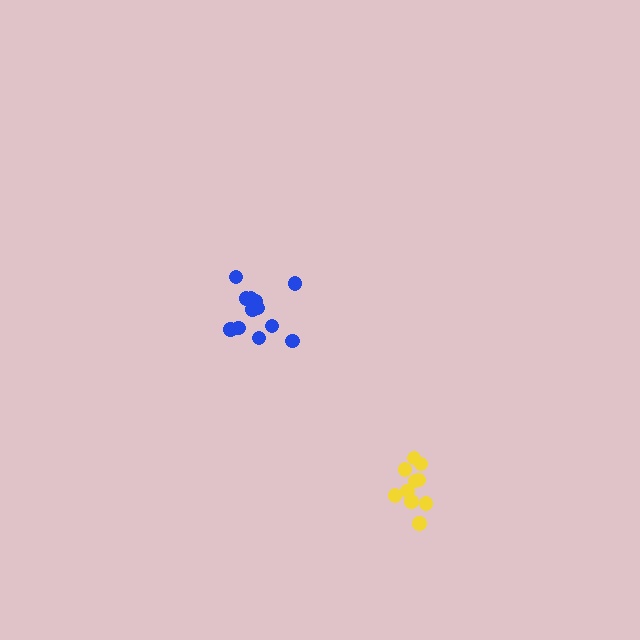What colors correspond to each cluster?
The clusters are colored: blue, yellow.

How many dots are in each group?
Group 1: 12 dots, Group 2: 10 dots (22 total).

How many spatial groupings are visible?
There are 2 spatial groupings.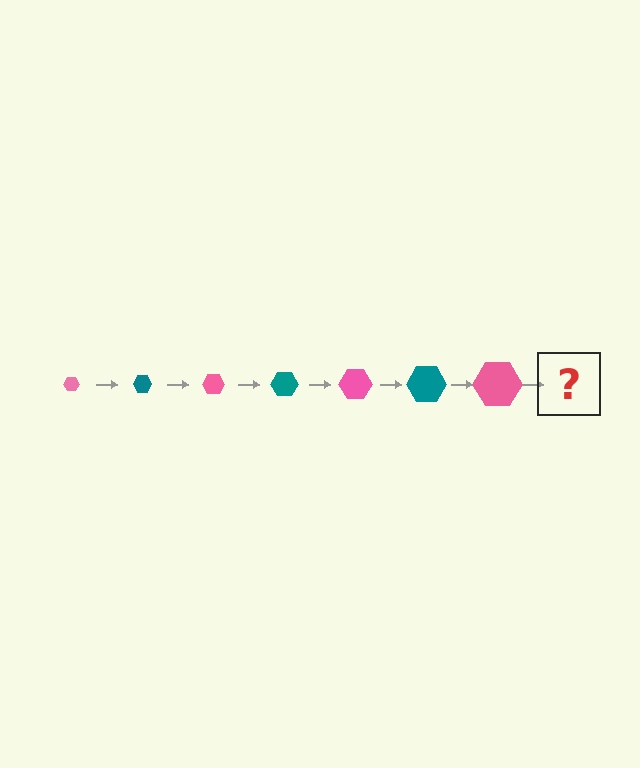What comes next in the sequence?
The next element should be a teal hexagon, larger than the previous one.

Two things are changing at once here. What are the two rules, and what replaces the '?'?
The two rules are that the hexagon grows larger each step and the color cycles through pink and teal. The '?' should be a teal hexagon, larger than the previous one.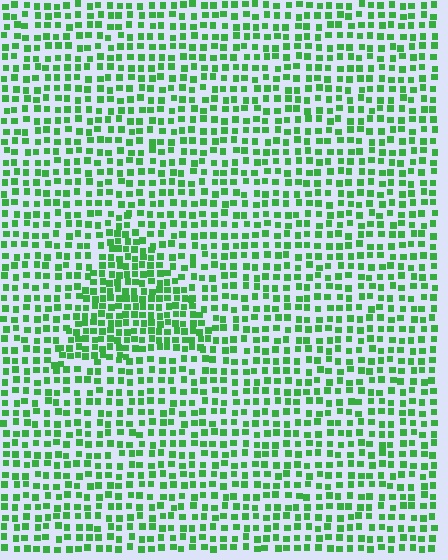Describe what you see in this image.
The image contains small green elements arranged at two different densities. A triangle-shaped region is visible where the elements are more densely packed than the surrounding area.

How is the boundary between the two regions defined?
The boundary is defined by a change in element density (approximately 1.6x ratio). All elements are the same color, size, and shape.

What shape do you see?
I see a triangle.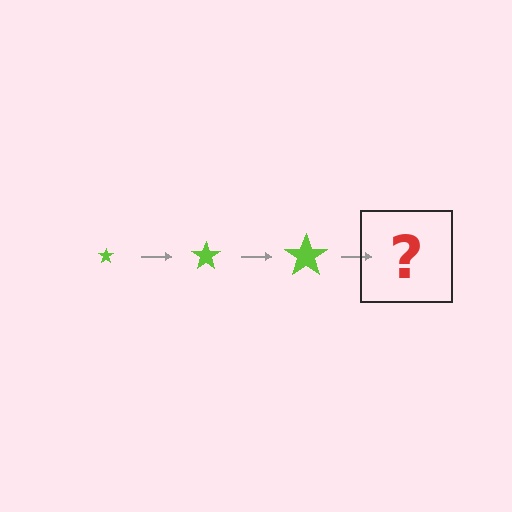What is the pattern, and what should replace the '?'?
The pattern is that the star gets progressively larger each step. The '?' should be a lime star, larger than the previous one.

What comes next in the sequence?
The next element should be a lime star, larger than the previous one.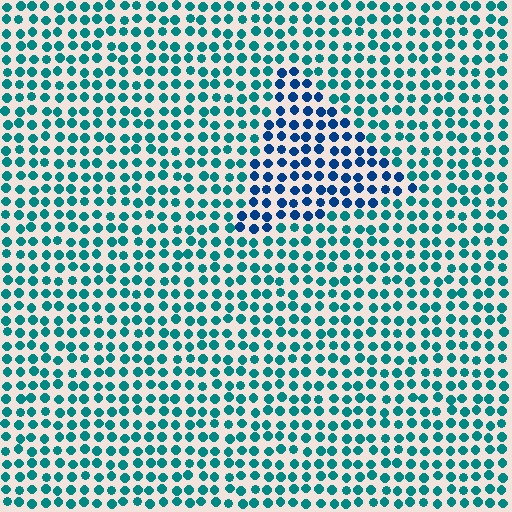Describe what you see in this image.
The image is filled with small teal elements in a uniform arrangement. A triangle-shaped region is visible where the elements are tinted to a slightly different hue, forming a subtle color boundary.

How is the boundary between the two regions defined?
The boundary is defined purely by a slight shift in hue (about 35 degrees). Spacing, size, and orientation are identical on both sides.